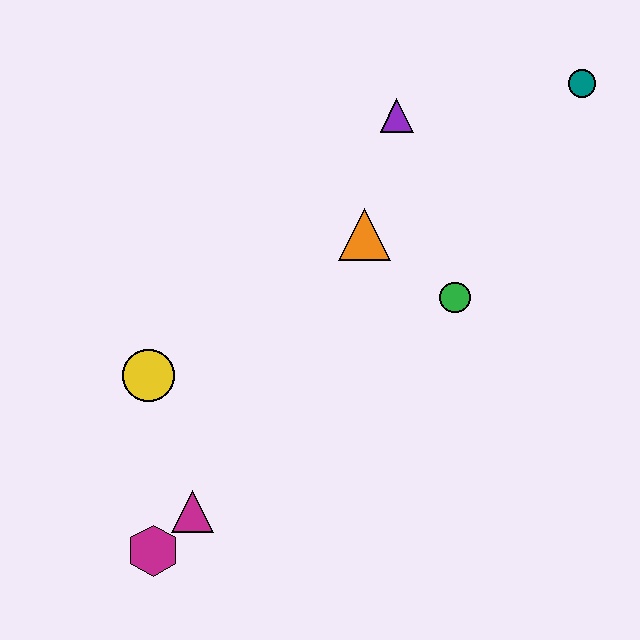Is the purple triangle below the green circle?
No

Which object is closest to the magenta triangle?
The magenta hexagon is closest to the magenta triangle.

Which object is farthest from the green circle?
The magenta hexagon is farthest from the green circle.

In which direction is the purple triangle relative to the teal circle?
The purple triangle is to the left of the teal circle.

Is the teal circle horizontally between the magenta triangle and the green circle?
No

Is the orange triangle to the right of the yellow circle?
Yes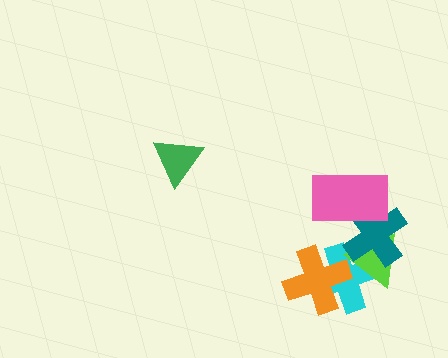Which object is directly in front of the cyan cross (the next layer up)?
The lime triangle is directly in front of the cyan cross.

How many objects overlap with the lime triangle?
2 objects overlap with the lime triangle.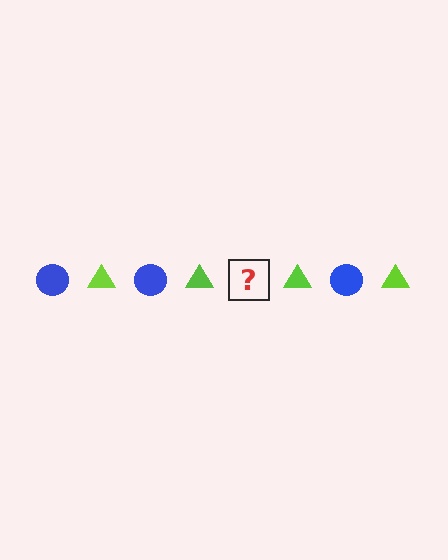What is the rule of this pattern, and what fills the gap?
The rule is that the pattern alternates between blue circle and lime triangle. The gap should be filled with a blue circle.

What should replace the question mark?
The question mark should be replaced with a blue circle.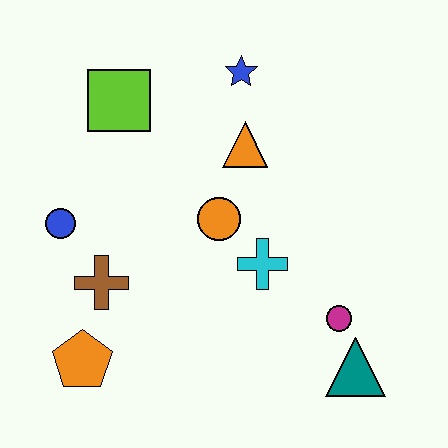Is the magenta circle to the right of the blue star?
Yes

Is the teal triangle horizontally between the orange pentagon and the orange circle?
No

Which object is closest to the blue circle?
The brown cross is closest to the blue circle.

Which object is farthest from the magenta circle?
The lime square is farthest from the magenta circle.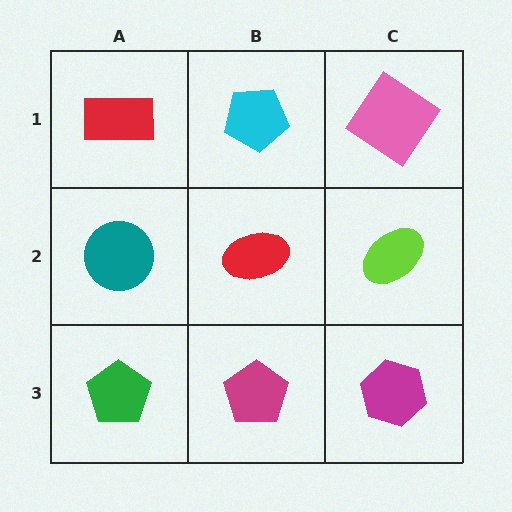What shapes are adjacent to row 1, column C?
A lime ellipse (row 2, column C), a cyan pentagon (row 1, column B).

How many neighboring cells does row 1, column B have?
3.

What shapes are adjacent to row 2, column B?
A cyan pentagon (row 1, column B), a magenta pentagon (row 3, column B), a teal circle (row 2, column A), a lime ellipse (row 2, column C).